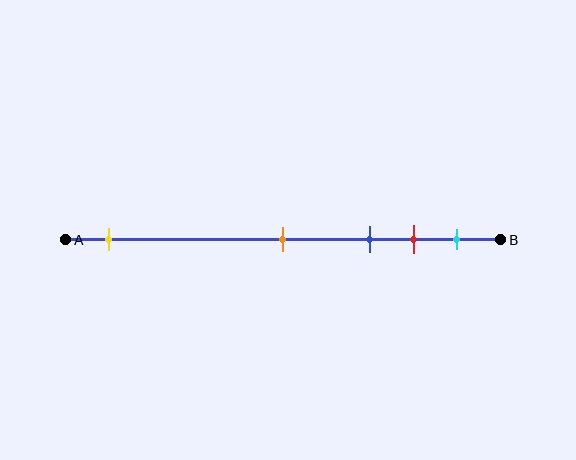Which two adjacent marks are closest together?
The red and cyan marks are the closest adjacent pair.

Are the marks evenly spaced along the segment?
No, the marks are not evenly spaced.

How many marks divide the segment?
There are 5 marks dividing the segment.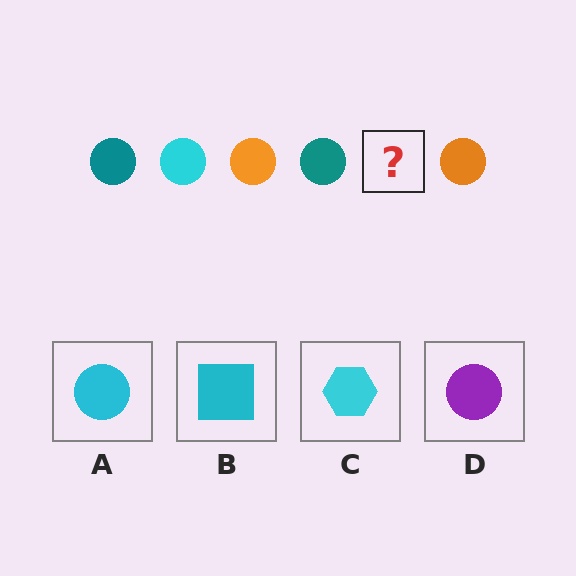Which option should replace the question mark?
Option A.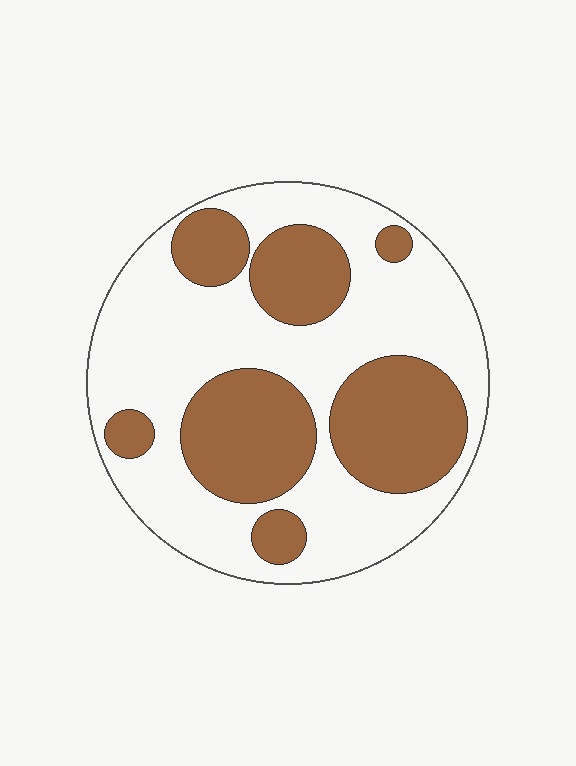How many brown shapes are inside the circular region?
7.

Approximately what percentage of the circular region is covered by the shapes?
Approximately 40%.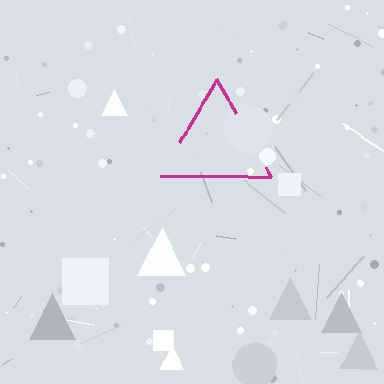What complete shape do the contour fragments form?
The contour fragments form a triangle.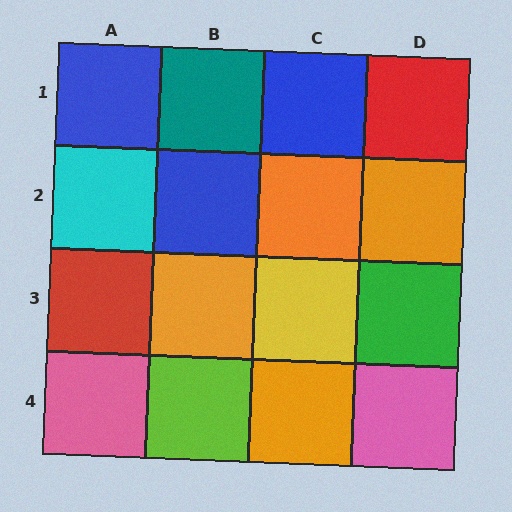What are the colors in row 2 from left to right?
Cyan, blue, orange, orange.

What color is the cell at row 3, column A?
Red.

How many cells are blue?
3 cells are blue.